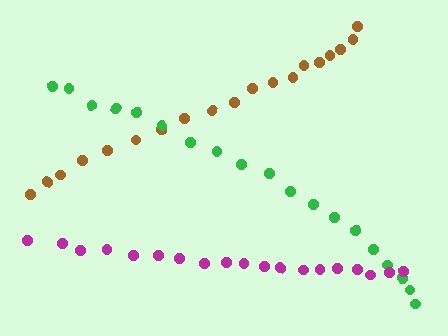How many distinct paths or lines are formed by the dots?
There are 3 distinct paths.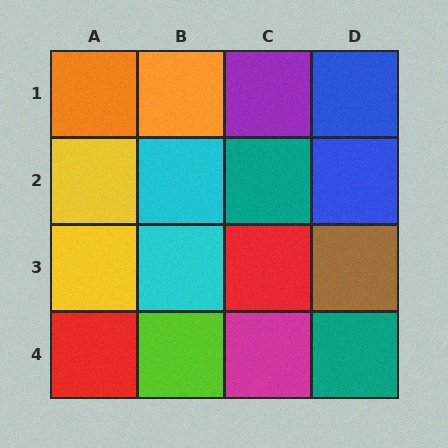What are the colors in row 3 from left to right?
Yellow, cyan, red, brown.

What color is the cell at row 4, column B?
Lime.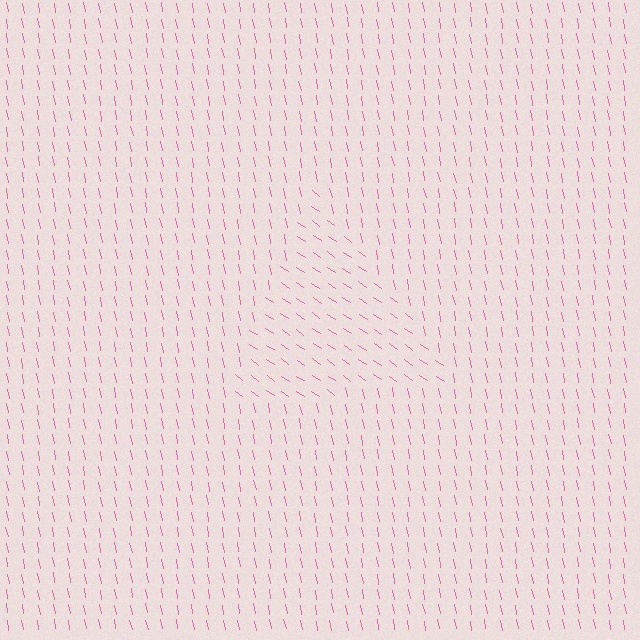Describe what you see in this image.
The image is filled with small pink line segments. A triangle region in the image has lines oriented differently from the surrounding lines, creating a visible texture boundary.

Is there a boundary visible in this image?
Yes, there is a texture boundary formed by a change in line orientation.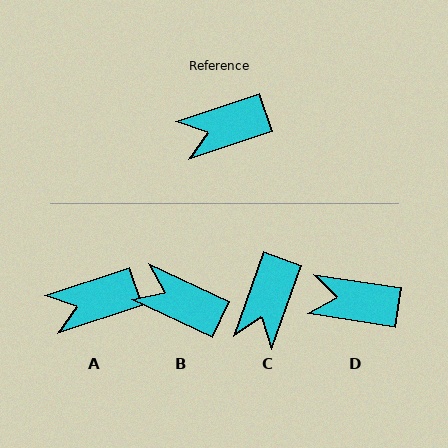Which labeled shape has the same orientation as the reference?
A.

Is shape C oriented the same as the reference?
No, it is off by about 52 degrees.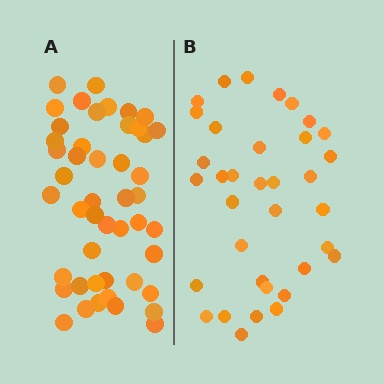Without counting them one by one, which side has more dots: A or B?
Region A (the left region) has more dots.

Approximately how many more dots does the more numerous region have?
Region A has roughly 12 or so more dots than region B.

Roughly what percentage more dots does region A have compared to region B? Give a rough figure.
About 35% more.